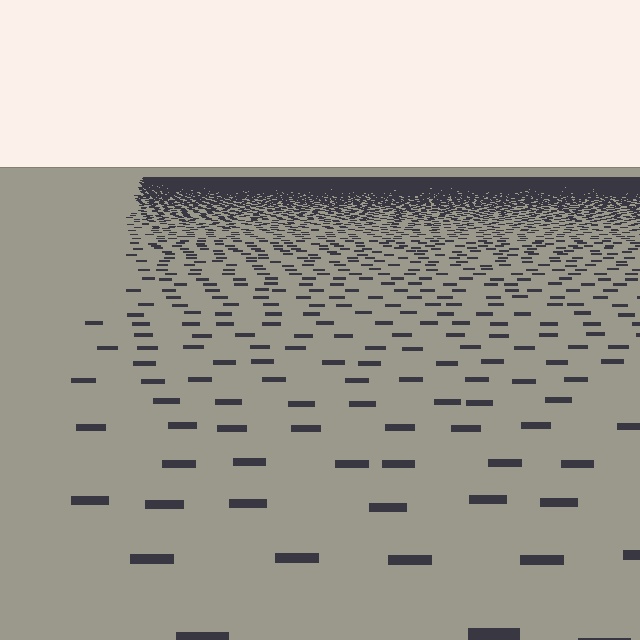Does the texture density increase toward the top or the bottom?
Density increases toward the top.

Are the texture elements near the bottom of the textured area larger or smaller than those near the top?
Larger. Near the bottom, elements are closer to the viewer and appear at a bigger on-screen size.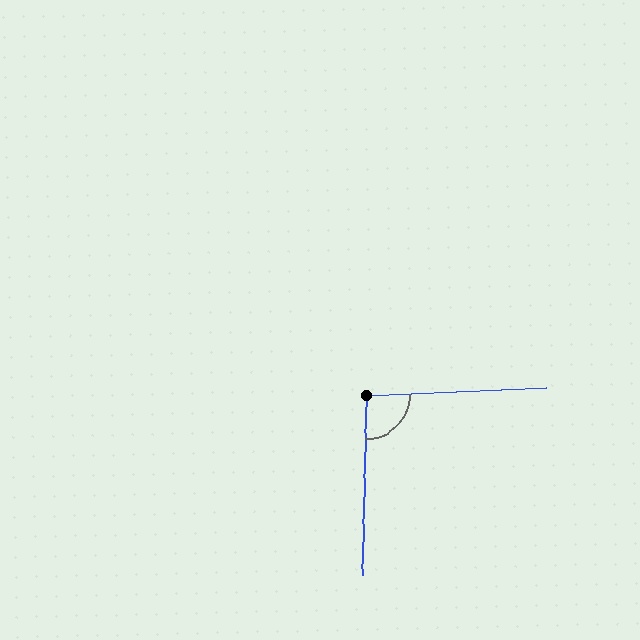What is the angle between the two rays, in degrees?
Approximately 94 degrees.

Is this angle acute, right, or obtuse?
It is approximately a right angle.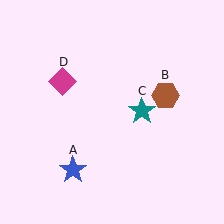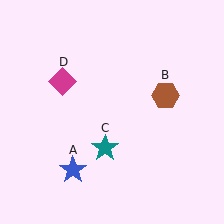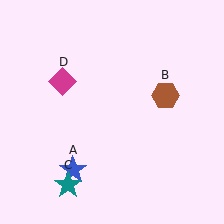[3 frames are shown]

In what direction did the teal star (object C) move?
The teal star (object C) moved down and to the left.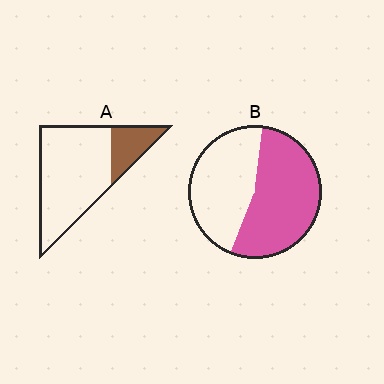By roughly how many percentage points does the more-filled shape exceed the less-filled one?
By roughly 35 percentage points (B over A).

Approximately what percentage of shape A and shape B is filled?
A is approximately 20% and B is approximately 55%.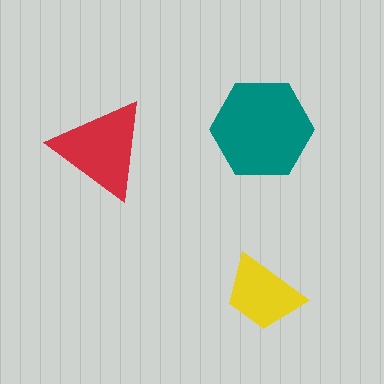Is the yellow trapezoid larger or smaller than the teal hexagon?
Smaller.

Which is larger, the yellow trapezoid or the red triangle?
The red triangle.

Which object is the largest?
The teal hexagon.